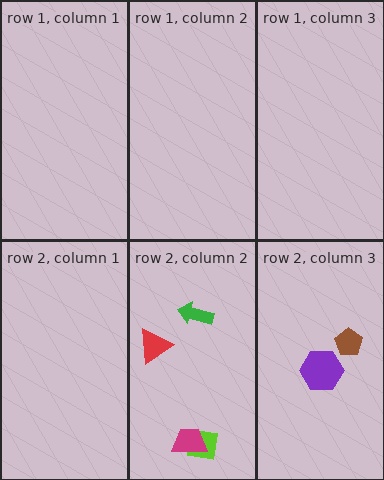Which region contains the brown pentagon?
The row 2, column 3 region.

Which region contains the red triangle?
The row 2, column 2 region.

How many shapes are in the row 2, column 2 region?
4.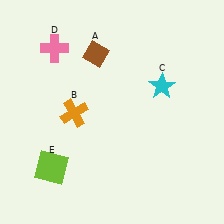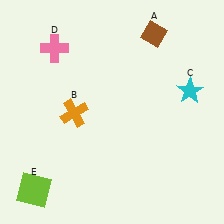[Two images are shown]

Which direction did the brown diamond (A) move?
The brown diamond (A) moved right.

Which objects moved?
The objects that moved are: the brown diamond (A), the cyan star (C), the lime square (E).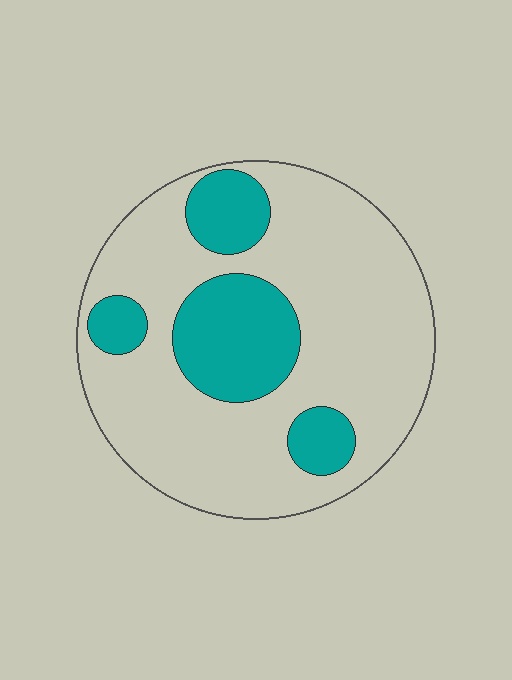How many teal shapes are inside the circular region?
4.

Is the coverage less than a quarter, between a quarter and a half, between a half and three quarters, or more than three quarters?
Between a quarter and a half.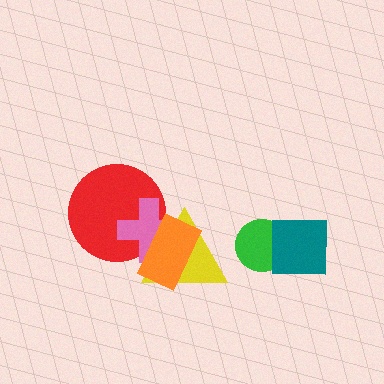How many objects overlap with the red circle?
3 objects overlap with the red circle.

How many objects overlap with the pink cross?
3 objects overlap with the pink cross.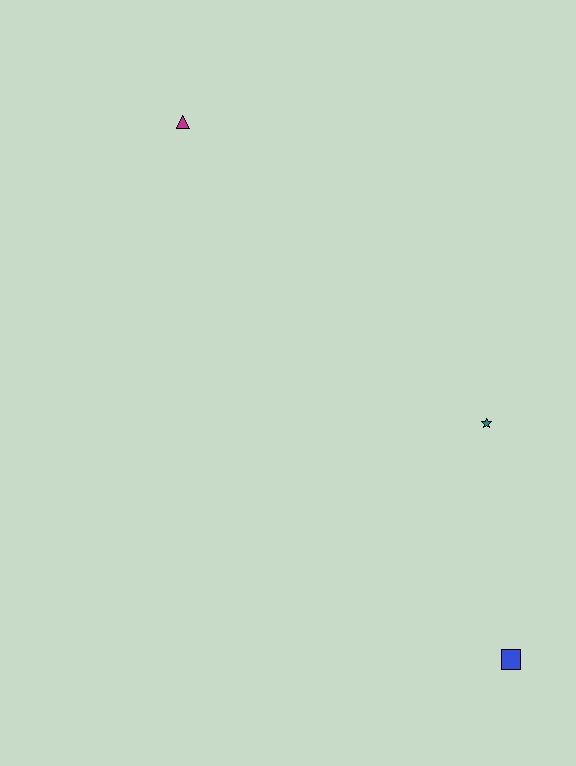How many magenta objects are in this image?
There is 1 magenta object.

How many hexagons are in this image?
There are no hexagons.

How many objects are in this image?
There are 3 objects.